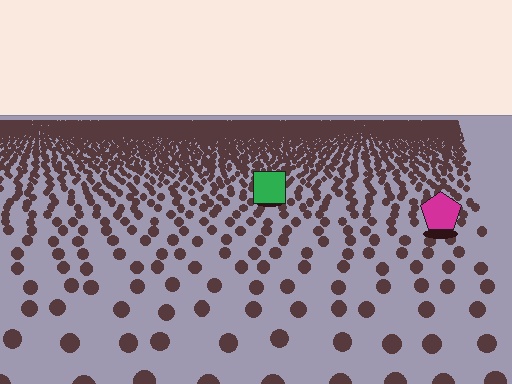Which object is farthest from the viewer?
The green square is farthest from the viewer. It appears smaller and the ground texture around it is denser.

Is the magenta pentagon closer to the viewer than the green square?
Yes. The magenta pentagon is closer — you can tell from the texture gradient: the ground texture is coarser near it.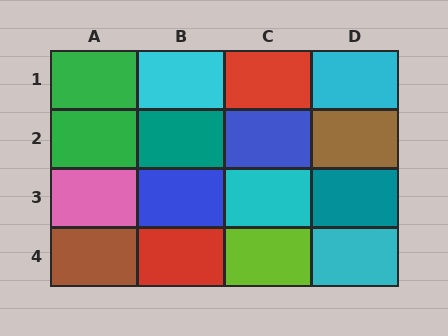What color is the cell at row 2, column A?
Green.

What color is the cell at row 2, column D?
Brown.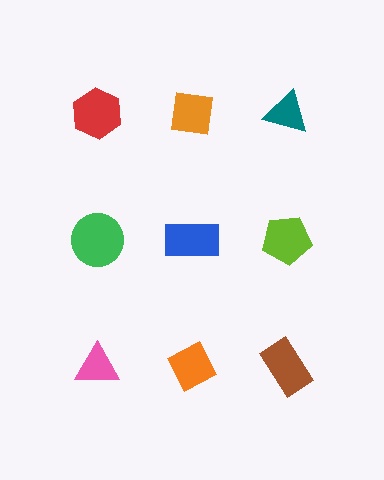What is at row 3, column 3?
A brown rectangle.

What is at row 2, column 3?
A lime pentagon.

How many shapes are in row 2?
3 shapes.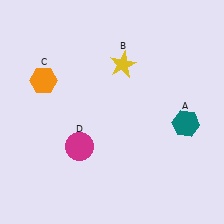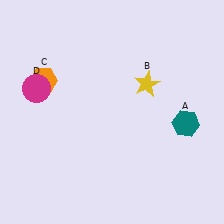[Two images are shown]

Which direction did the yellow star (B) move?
The yellow star (B) moved right.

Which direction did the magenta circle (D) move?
The magenta circle (D) moved up.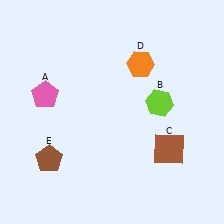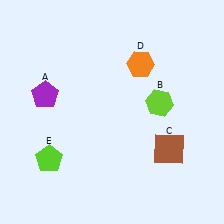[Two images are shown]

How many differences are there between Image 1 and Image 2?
There are 2 differences between the two images.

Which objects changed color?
A changed from pink to purple. E changed from brown to lime.